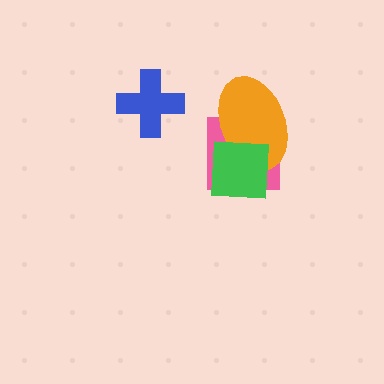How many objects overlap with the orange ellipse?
2 objects overlap with the orange ellipse.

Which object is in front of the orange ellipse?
The green square is in front of the orange ellipse.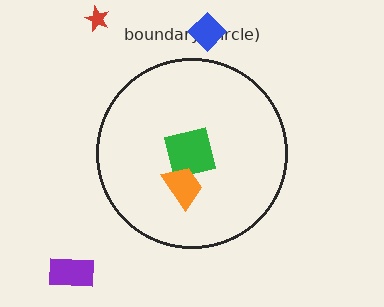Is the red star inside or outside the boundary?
Outside.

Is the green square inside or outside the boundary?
Inside.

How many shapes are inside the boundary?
2 inside, 3 outside.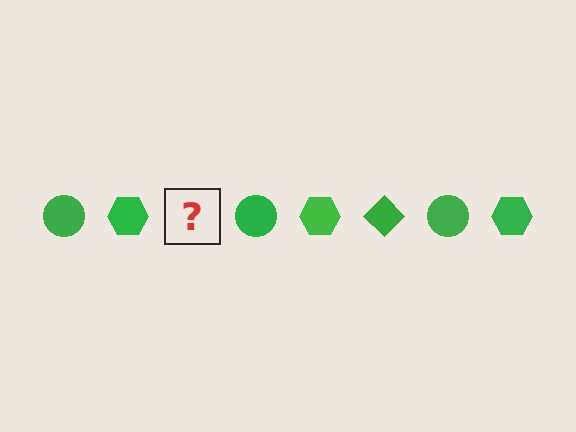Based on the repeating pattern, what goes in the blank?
The blank should be a green diamond.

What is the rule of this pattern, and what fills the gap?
The rule is that the pattern cycles through circle, hexagon, diamond shapes in green. The gap should be filled with a green diamond.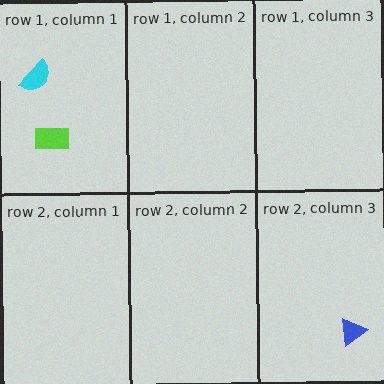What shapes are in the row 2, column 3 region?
The blue triangle.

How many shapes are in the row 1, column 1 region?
2.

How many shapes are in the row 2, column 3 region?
1.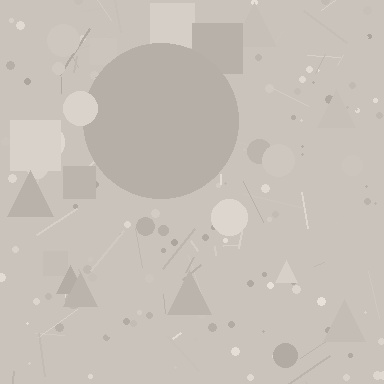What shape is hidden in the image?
A circle is hidden in the image.